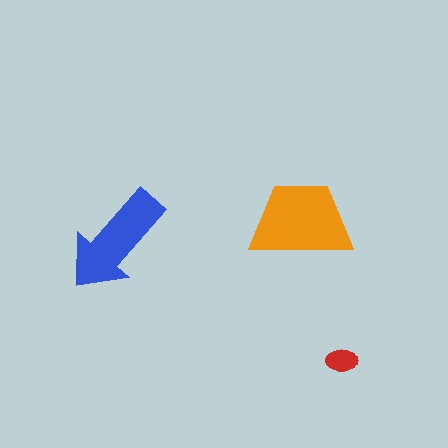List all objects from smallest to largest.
The red ellipse, the blue arrow, the orange trapezoid.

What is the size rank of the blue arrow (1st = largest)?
2nd.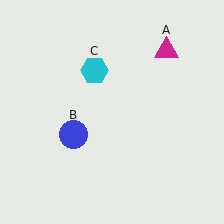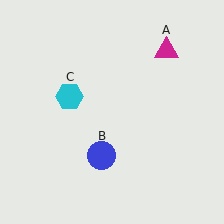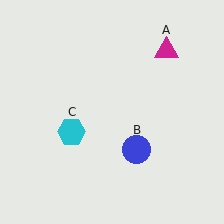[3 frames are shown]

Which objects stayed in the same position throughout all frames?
Magenta triangle (object A) remained stationary.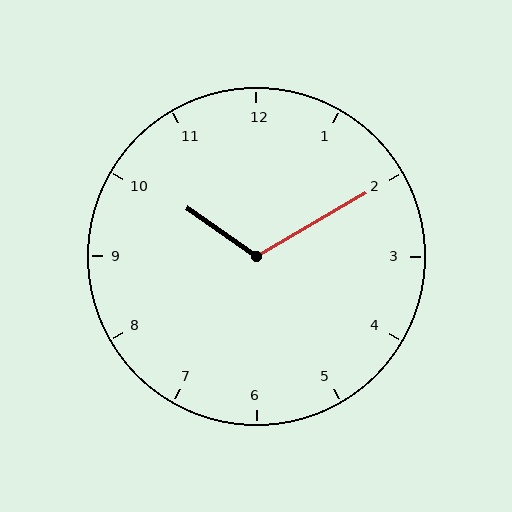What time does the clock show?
10:10.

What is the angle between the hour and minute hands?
Approximately 115 degrees.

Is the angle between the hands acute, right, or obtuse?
It is obtuse.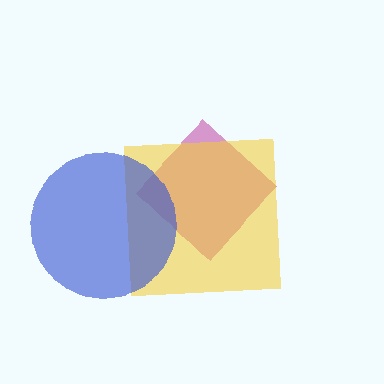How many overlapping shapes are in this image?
There are 3 overlapping shapes in the image.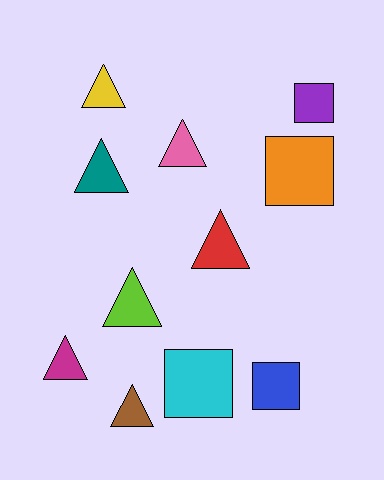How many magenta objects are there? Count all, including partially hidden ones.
There is 1 magenta object.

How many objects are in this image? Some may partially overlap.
There are 11 objects.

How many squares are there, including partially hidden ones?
There are 4 squares.